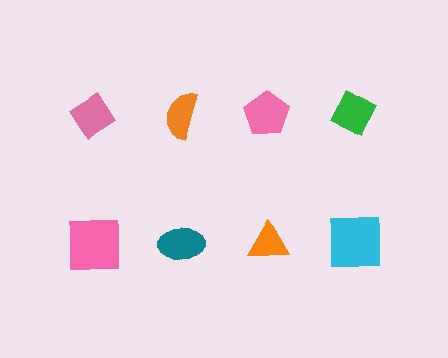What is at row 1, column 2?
An orange semicircle.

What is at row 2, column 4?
A cyan square.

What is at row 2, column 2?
A teal ellipse.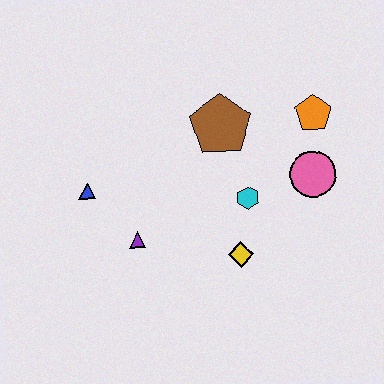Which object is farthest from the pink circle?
The blue triangle is farthest from the pink circle.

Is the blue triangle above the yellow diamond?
Yes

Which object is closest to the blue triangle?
The purple triangle is closest to the blue triangle.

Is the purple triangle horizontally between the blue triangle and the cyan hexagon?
Yes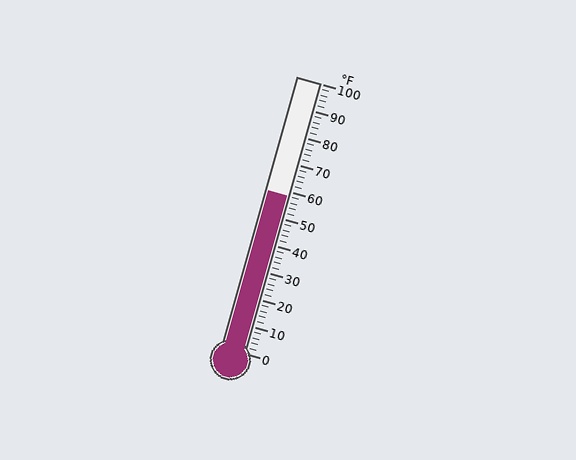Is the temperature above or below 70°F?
The temperature is below 70°F.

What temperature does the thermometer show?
The thermometer shows approximately 58°F.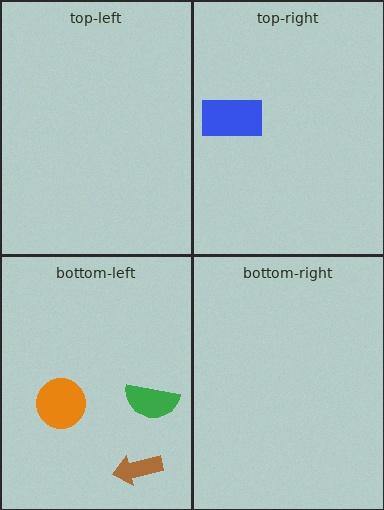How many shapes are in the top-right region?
1.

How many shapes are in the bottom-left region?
3.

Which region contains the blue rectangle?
The top-right region.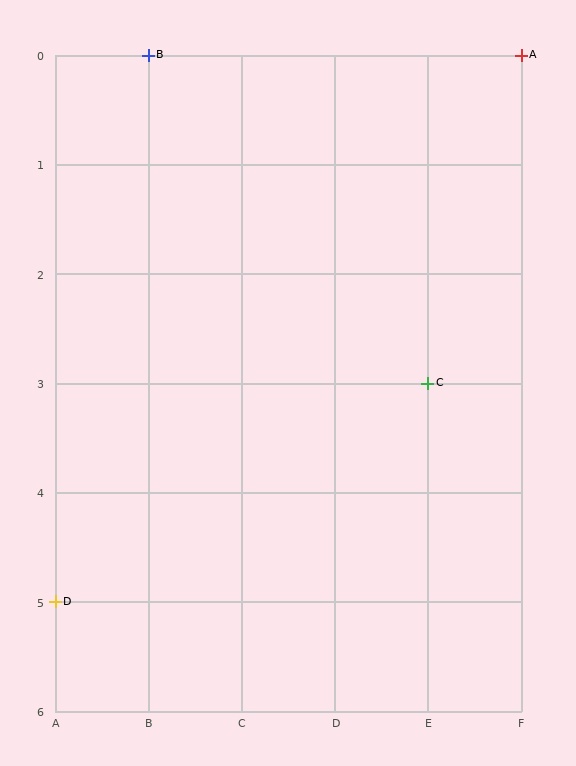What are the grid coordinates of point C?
Point C is at grid coordinates (E, 3).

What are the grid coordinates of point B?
Point B is at grid coordinates (B, 0).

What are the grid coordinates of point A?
Point A is at grid coordinates (F, 0).